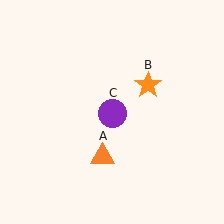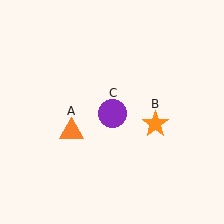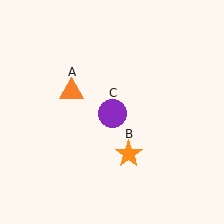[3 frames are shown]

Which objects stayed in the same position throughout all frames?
Purple circle (object C) remained stationary.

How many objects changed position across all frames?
2 objects changed position: orange triangle (object A), orange star (object B).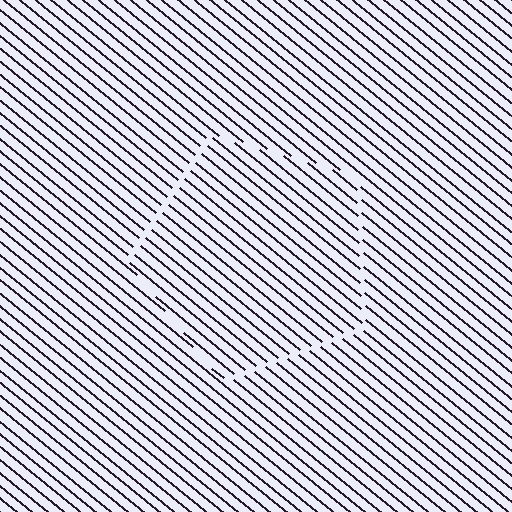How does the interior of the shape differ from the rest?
The interior of the shape contains the same grating, shifted by half a period — the contour is defined by the phase discontinuity where line-ends from the inner and outer gratings abut.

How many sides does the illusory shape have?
5 sides — the line-ends trace a pentagon.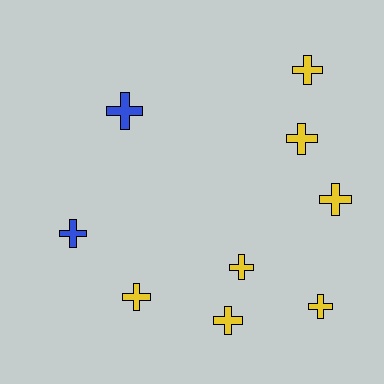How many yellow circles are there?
There are no yellow circles.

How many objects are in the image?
There are 9 objects.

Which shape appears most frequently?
Cross, with 9 objects.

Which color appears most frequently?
Yellow, with 7 objects.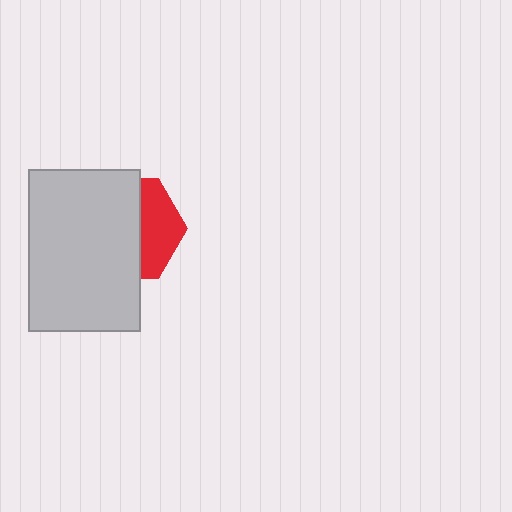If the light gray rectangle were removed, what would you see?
You would see the complete red hexagon.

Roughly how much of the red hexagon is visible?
A small part of it is visible (roughly 37%).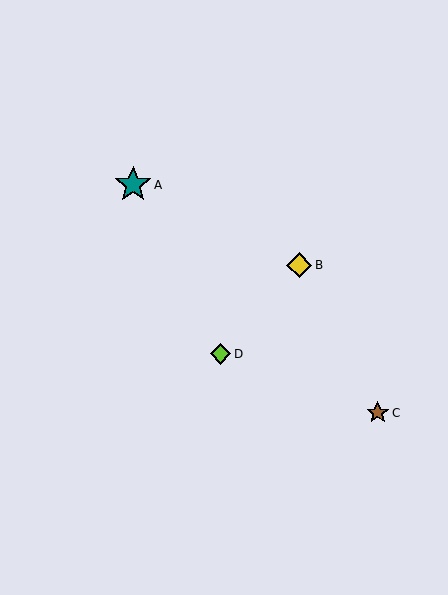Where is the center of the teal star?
The center of the teal star is at (133, 185).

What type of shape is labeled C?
Shape C is a brown star.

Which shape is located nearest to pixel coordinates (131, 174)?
The teal star (labeled A) at (133, 185) is nearest to that location.